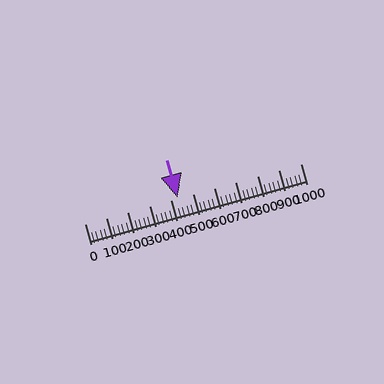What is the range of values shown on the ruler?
The ruler shows values from 0 to 1000.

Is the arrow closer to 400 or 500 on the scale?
The arrow is closer to 400.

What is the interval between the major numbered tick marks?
The major tick marks are spaced 100 units apart.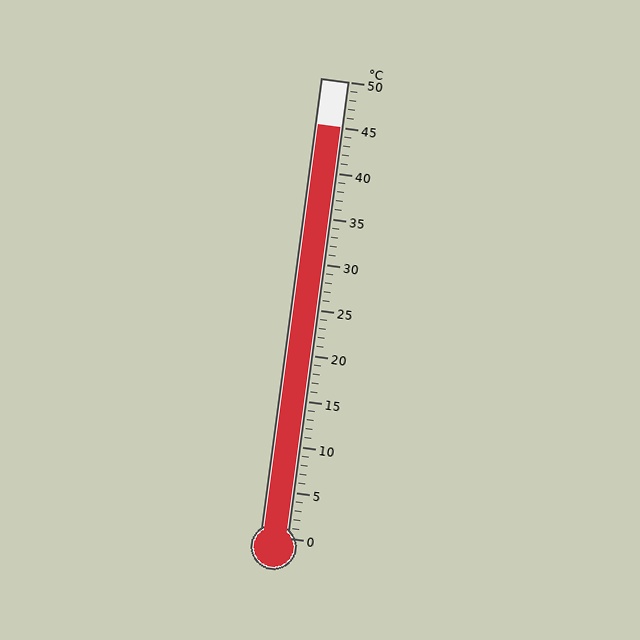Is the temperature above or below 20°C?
The temperature is above 20°C.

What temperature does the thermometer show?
The thermometer shows approximately 45°C.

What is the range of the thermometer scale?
The thermometer scale ranges from 0°C to 50°C.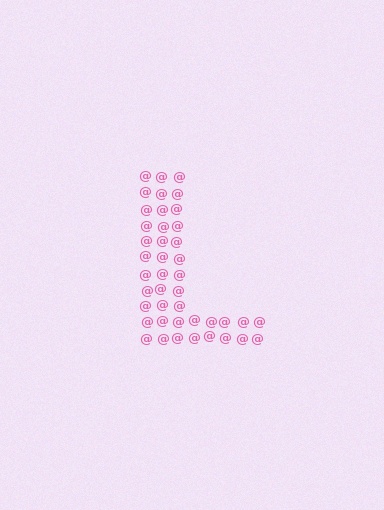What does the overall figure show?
The overall figure shows the letter L.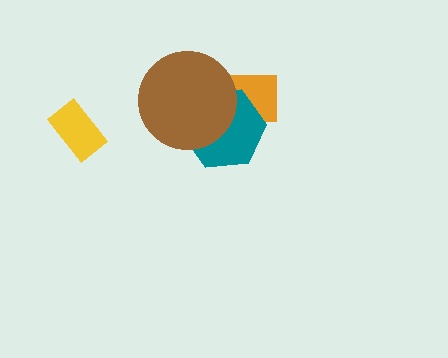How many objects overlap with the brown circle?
2 objects overlap with the brown circle.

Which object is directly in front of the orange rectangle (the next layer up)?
The teal hexagon is directly in front of the orange rectangle.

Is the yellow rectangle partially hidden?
No, no other shape covers it.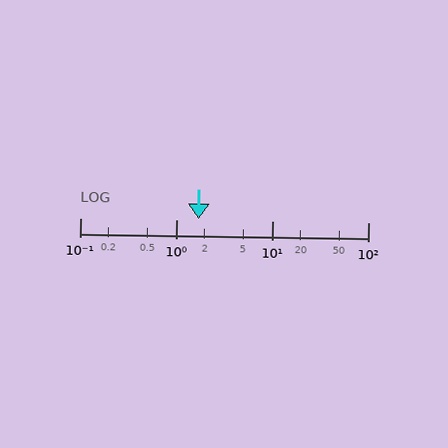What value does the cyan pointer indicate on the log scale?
The pointer indicates approximately 1.7.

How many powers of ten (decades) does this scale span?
The scale spans 3 decades, from 0.1 to 100.